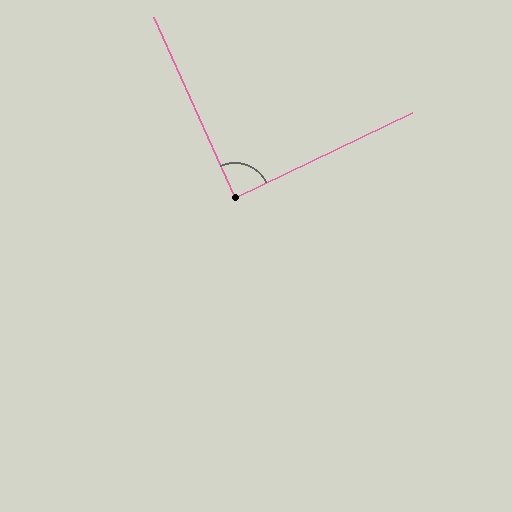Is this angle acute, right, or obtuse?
It is approximately a right angle.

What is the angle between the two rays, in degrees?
Approximately 88 degrees.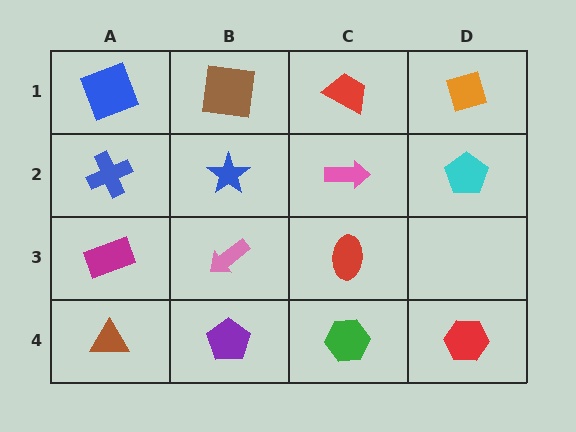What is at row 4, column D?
A red hexagon.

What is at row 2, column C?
A pink arrow.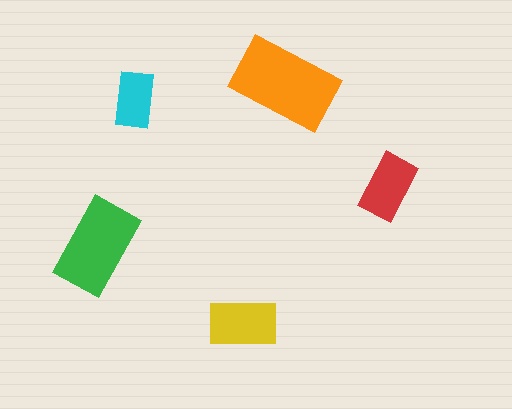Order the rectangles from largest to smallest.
the orange one, the green one, the yellow one, the red one, the cyan one.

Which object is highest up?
The orange rectangle is topmost.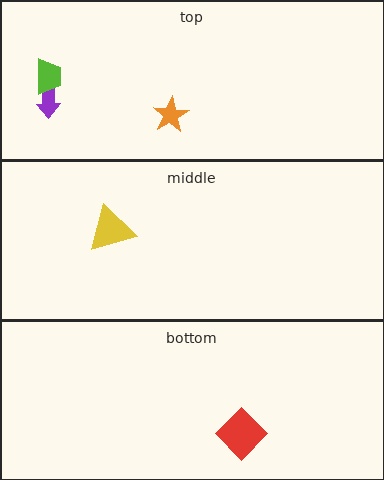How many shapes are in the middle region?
1.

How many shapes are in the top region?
3.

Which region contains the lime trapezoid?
The top region.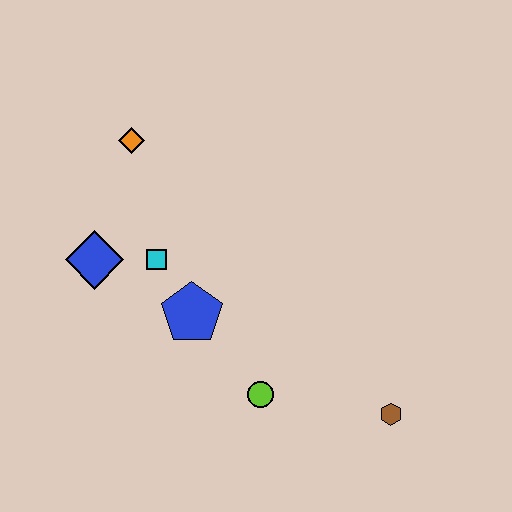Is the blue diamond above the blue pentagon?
Yes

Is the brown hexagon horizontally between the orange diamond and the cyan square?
No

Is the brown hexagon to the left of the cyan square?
No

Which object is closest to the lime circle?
The blue pentagon is closest to the lime circle.